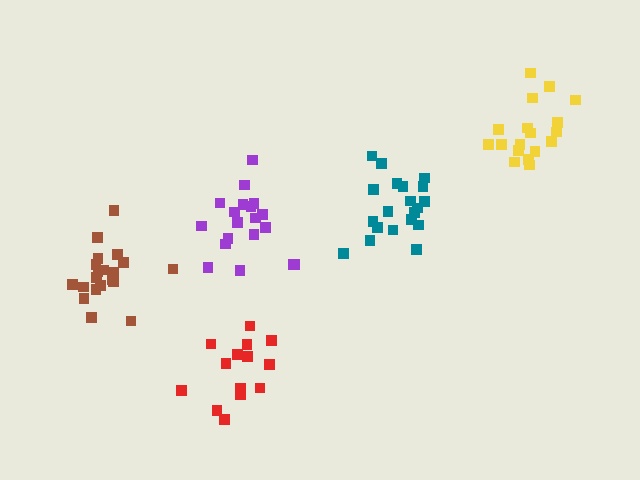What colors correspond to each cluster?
The clusters are colored: teal, brown, purple, yellow, red.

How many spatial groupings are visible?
There are 5 spatial groupings.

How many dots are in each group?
Group 1: 20 dots, Group 2: 20 dots, Group 3: 19 dots, Group 4: 18 dots, Group 5: 14 dots (91 total).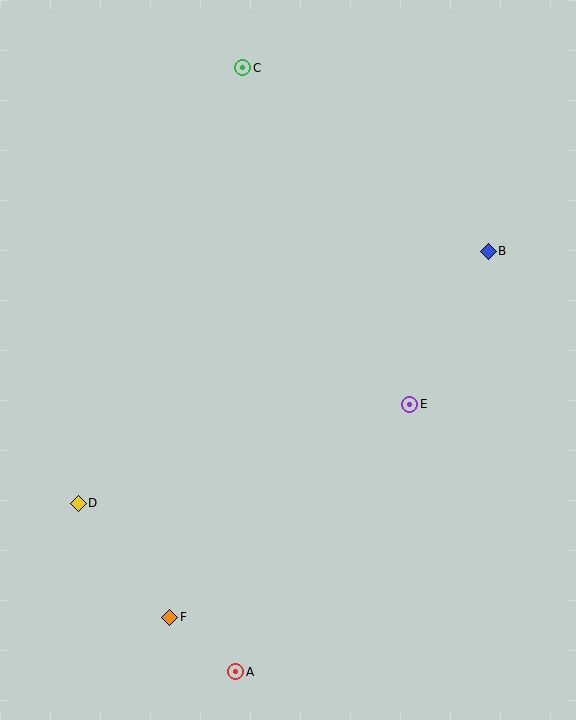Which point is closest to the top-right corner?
Point B is closest to the top-right corner.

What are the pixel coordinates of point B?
Point B is at (488, 251).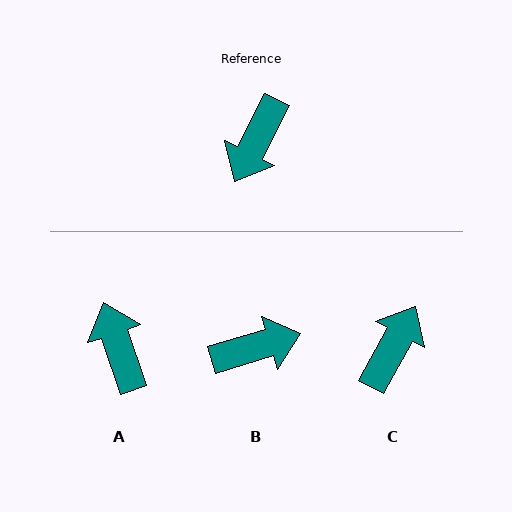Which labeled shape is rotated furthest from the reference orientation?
C, about 178 degrees away.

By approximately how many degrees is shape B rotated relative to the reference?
Approximately 134 degrees counter-clockwise.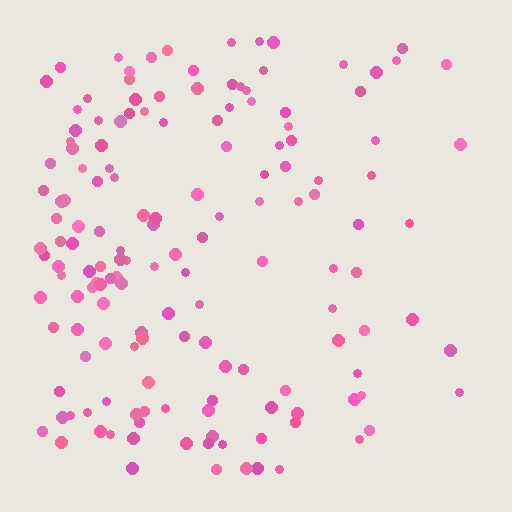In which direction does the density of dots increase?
From right to left, with the left side densest.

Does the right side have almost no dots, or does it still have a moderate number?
Still a moderate number, just noticeably fewer than the left.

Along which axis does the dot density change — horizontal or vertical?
Horizontal.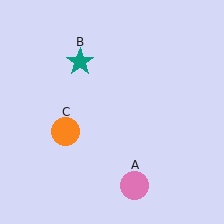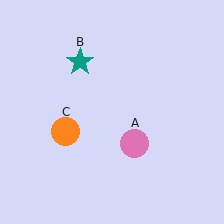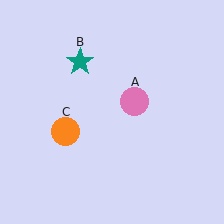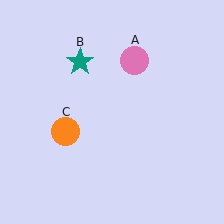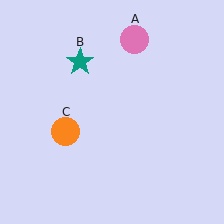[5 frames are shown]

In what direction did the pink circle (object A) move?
The pink circle (object A) moved up.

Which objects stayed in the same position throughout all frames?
Teal star (object B) and orange circle (object C) remained stationary.